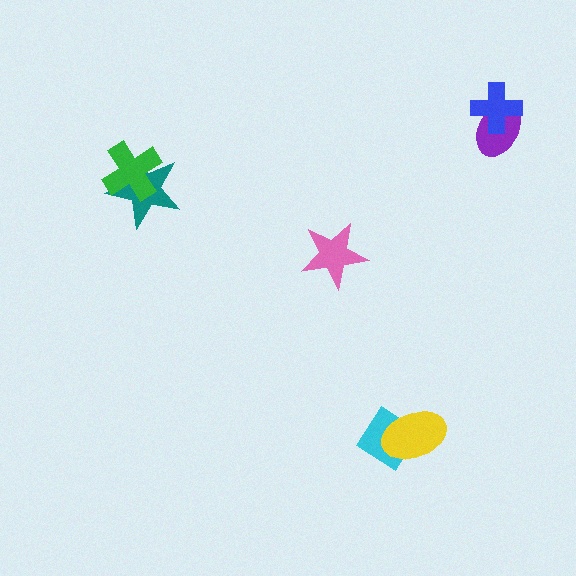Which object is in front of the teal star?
The green cross is in front of the teal star.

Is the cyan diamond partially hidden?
Yes, it is partially covered by another shape.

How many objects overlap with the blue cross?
1 object overlaps with the blue cross.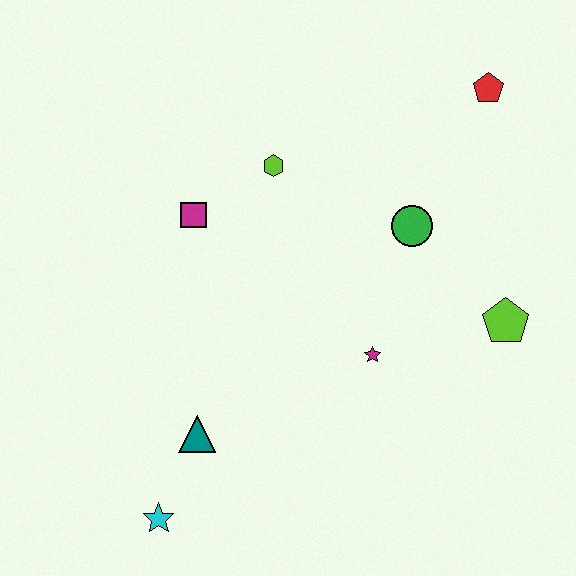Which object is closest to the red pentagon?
The green circle is closest to the red pentagon.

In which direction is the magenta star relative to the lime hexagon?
The magenta star is below the lime hexagon.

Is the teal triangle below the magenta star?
Yes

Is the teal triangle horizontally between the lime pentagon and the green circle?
No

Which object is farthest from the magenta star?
The red pentagon is farthest from the magenta star.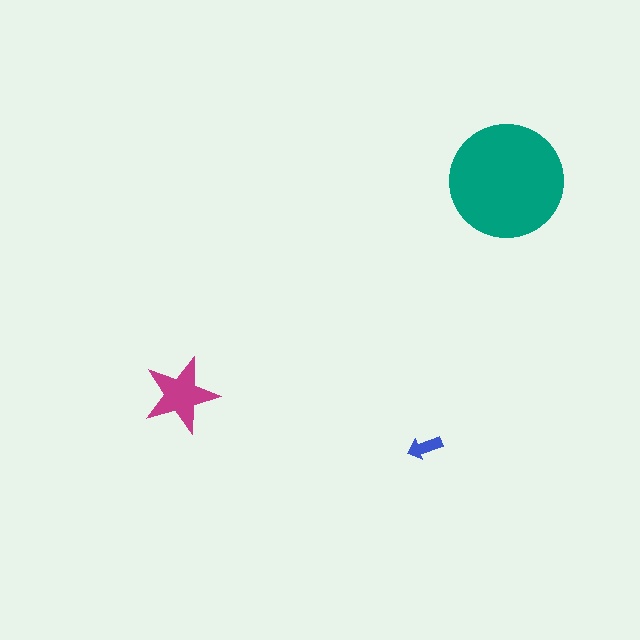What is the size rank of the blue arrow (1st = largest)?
3rd.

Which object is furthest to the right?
The teal circle is rightmost.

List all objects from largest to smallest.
The teal circle, the magenta star, the blue arrow.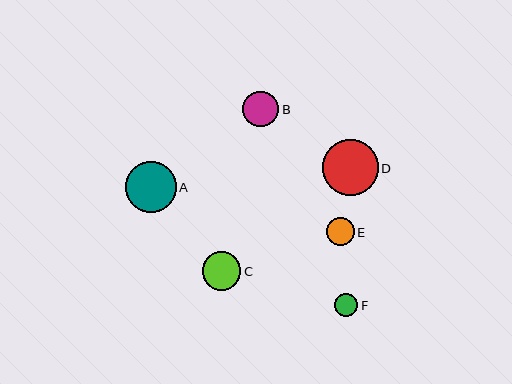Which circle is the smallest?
Circle F is the smallest with a size of approximately 23 pixels.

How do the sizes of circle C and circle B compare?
Circle C and circle B are approximately the same size.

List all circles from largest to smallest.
From largest to smallest: D, A, C, B, E, F.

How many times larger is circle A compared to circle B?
Circle A is approximately 1.4 times the size of circle B.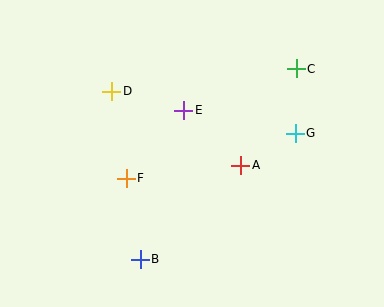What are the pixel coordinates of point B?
Point B is at (140, 259).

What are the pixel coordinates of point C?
Point C is at (296, 69).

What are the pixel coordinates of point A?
Point A is at (241, 165).